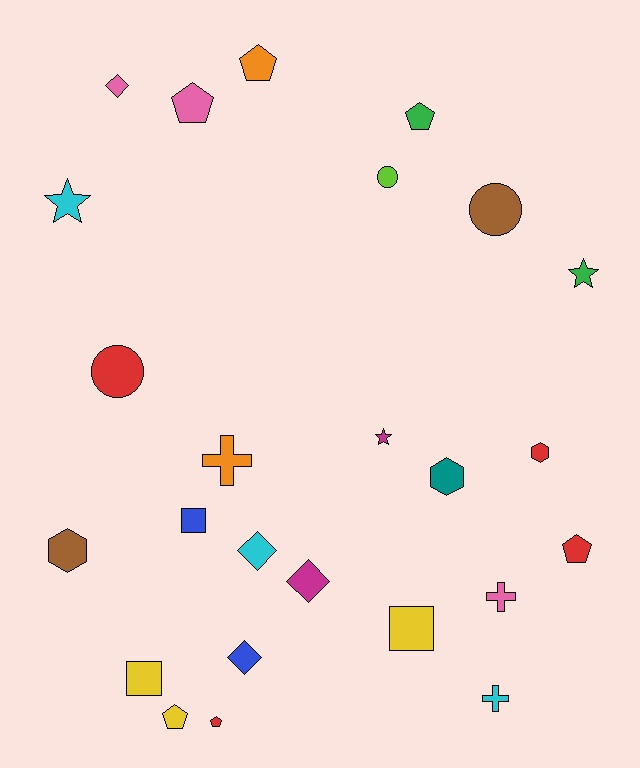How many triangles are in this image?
There are no triangles.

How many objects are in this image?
There are 25 objects.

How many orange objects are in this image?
There are 2 orange objects.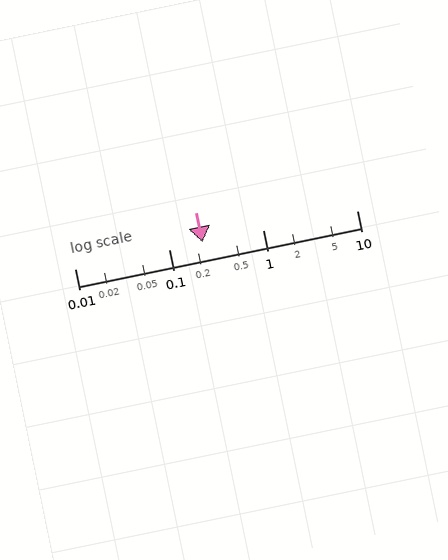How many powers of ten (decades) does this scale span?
The scale spans 3 decades, from 0.01 to 10.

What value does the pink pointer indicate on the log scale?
The pointer indicates approximately 0.23.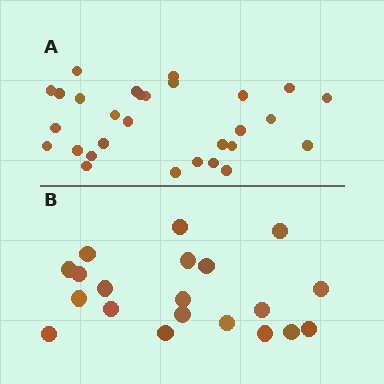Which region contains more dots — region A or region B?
Region A (the top region) has more dots.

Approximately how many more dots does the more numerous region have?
Region A has roughly 8 or so more dots than region B.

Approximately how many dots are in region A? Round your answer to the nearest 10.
About 30 dots. (The exact count is 29, which rounds to 30.)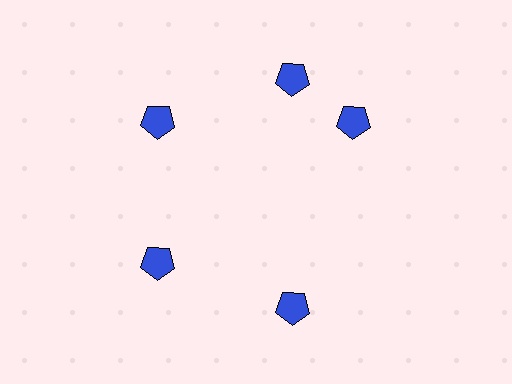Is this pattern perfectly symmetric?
No. The 5 blue pentagons are arranged in a ring, but one element near the 3 o'clock position is rotated out of alignment along the ring, breaking the 5-fold rotational symmetry.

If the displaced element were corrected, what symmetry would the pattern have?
It would have 5-fold rotational symmetry — the pattern would map onto itself every 72 degrees.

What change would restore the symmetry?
The symmetry would be restored by rotating it back into even spacing with its neighbors so that all 5 pentagons sit at equal angles and equal distance from the center.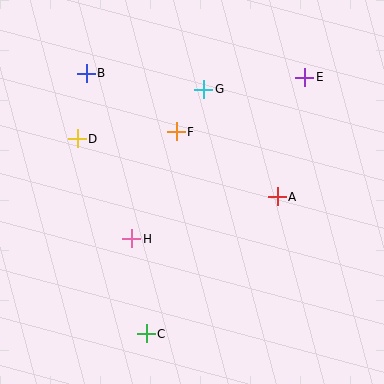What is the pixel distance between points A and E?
The distance between A and E is 122 pixels.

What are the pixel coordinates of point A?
Point A is at (277, 197).